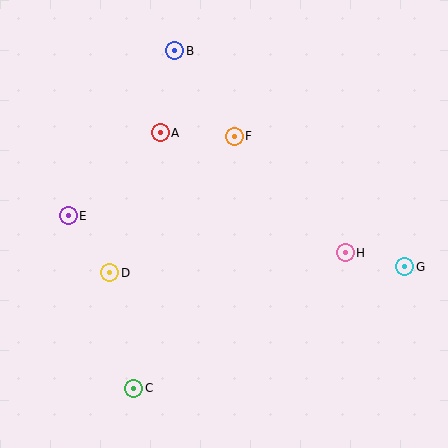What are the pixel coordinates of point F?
Point F is at (234, 136).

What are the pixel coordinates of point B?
Point B is at (175, 51).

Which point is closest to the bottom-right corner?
Point G is closest to the bottom-right corner.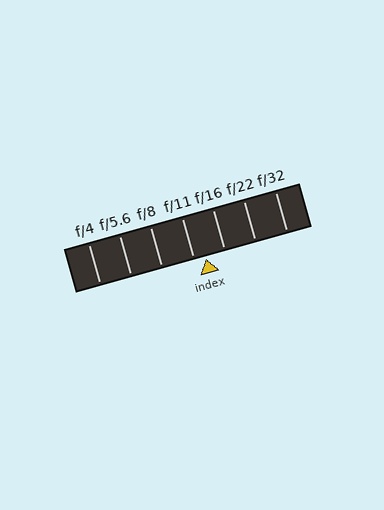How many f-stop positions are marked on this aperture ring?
There are 7 f-stop positions marked.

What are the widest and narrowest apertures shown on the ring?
The widest aperture shown is f/4 and the narrowest is f/32.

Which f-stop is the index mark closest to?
The index mark is closest to f/11.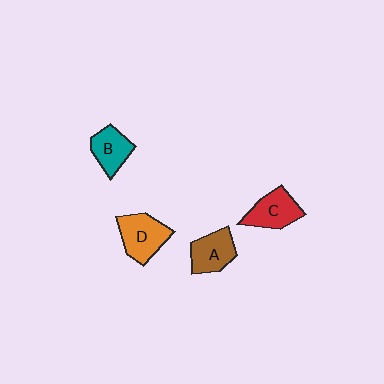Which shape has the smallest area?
Shape B (teal).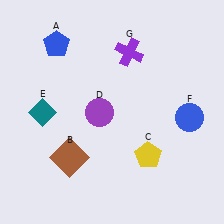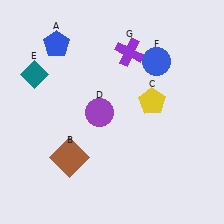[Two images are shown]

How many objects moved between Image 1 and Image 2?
3 objects moved between the two images.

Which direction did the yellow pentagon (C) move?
The yellow pentagon (C) moved up.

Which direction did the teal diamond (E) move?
The teal diamond (E) moved up.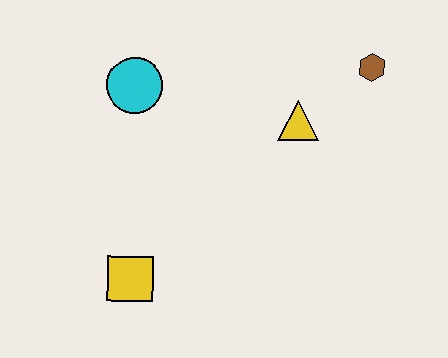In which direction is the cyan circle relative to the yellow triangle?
The cyan circle is to the left of the yellow triangle.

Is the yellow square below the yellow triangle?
Yes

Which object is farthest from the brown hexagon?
The yellow square is farthest from the brown hexagon.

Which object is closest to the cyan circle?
The yellow triangle is closest to the cyan circle.